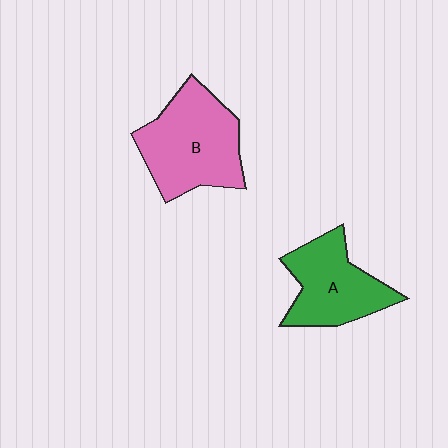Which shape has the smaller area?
Shape A (green).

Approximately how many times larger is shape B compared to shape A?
Approximately 1.3 times.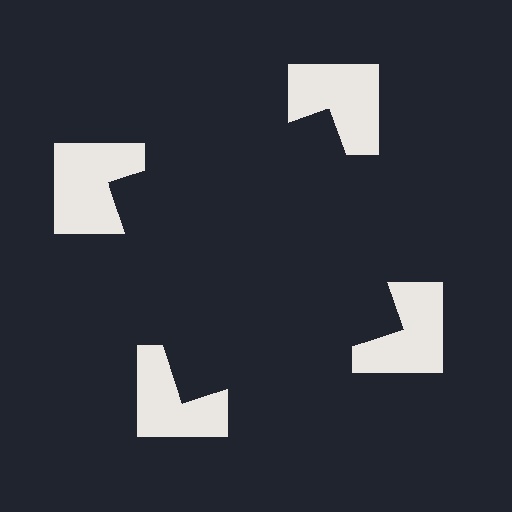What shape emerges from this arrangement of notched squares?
An illusory square — its edges are inferred from the aligned wedge cuts in the notched squares, not physically drawn.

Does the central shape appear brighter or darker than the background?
It typically appears slightly darker than the background, even though no actual brightness change is drawn.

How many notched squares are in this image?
There are 4 — one at each vertex of the illusory square.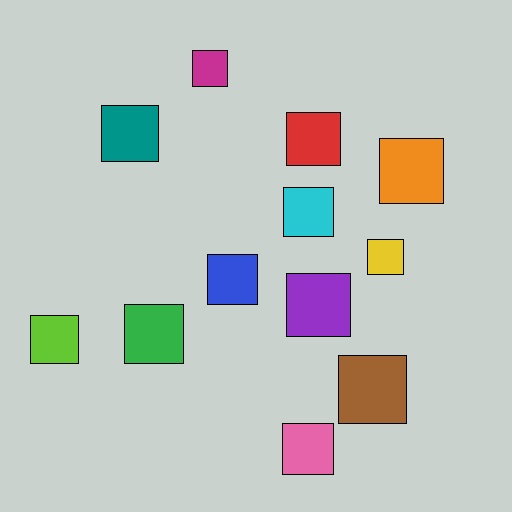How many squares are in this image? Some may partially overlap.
There are 12 squares.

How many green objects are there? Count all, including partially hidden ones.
There is 1 green object.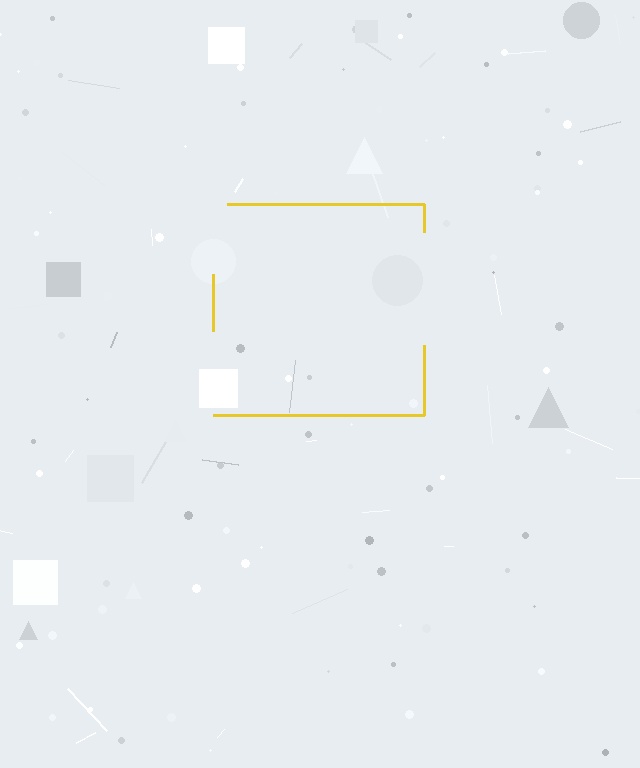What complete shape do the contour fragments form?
The contour fragments form a square.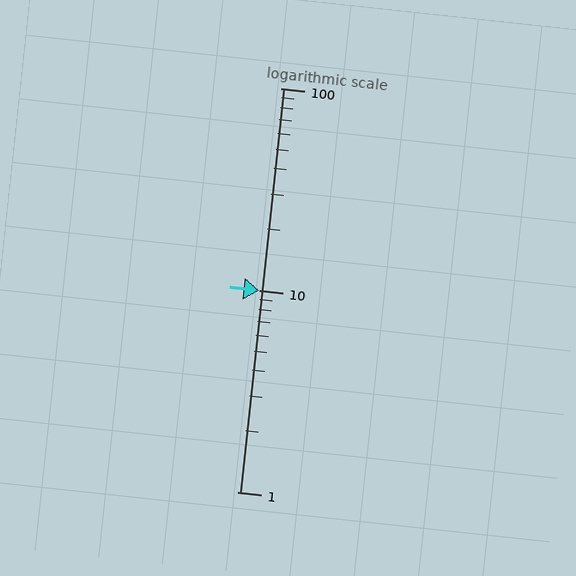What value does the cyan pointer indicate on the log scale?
The pointer indicates approximately 9.9.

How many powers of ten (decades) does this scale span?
The scale spans 2 decades, from 1 to 100.